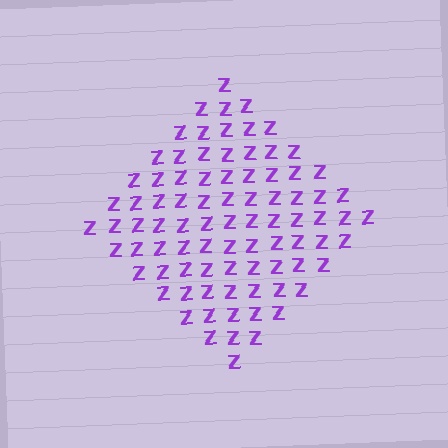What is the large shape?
The large shape is a diamond.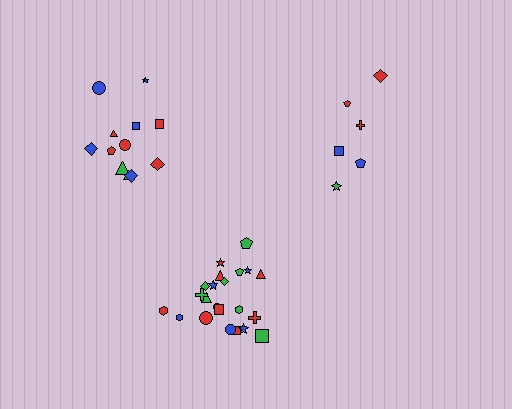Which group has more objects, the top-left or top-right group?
The top-left group.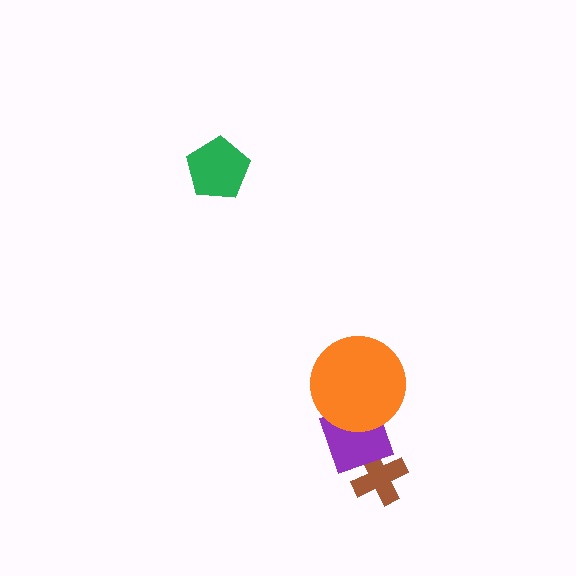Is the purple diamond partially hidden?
Yes, it is partially covered by another shape.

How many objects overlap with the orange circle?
1 object overlaps with the orange circle.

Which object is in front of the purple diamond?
The orange circle is in front of the purple diamond.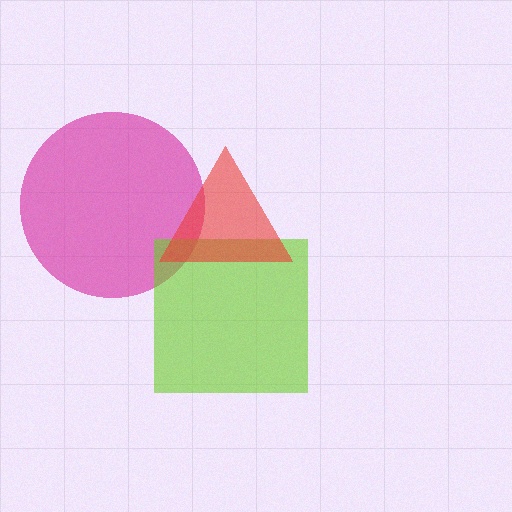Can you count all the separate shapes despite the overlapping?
Yes, there are 3 separate shapes.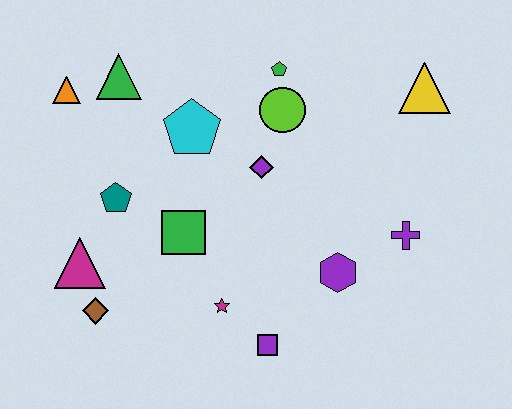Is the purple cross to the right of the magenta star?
Yes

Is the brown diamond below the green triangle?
Yes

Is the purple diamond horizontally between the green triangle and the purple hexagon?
Yes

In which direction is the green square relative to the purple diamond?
The green square is to the left of the purple diamond.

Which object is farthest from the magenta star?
The yellow triangle is farthest from the magenta star.